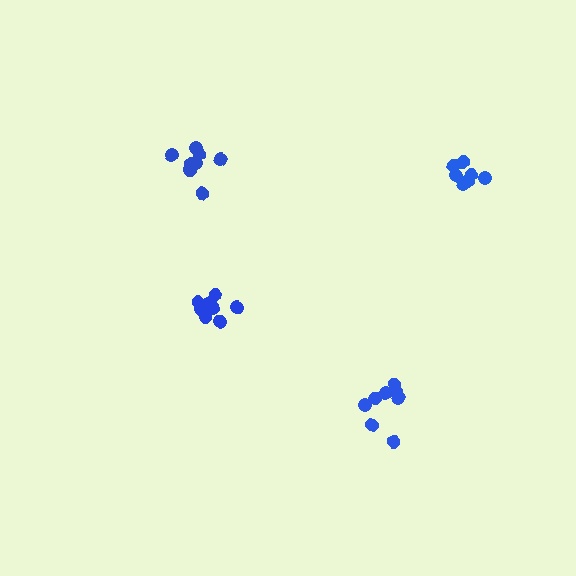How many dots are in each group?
Group 1: 8 dots, Group 2: 8 dots, Group 3: 8 dots, Group 4: 10 dots (34 total).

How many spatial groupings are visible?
There are 4 spatial groupings.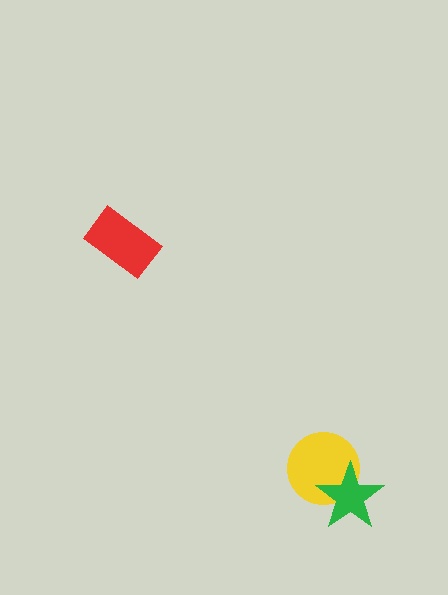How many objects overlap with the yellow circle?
1 object overlaps with the yellow circle.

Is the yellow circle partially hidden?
Yes, it is partially covered by another shape.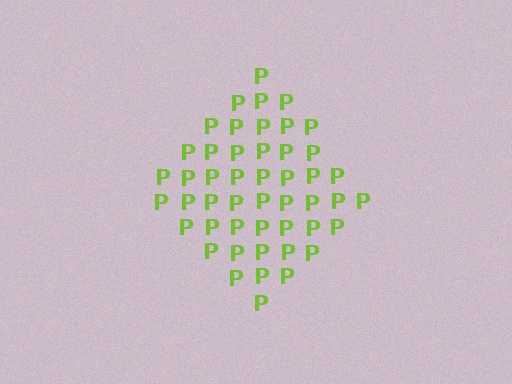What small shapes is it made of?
It is made of small letter P's.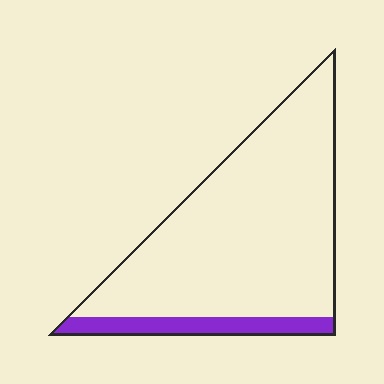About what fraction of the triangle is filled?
About one eighth (1/8).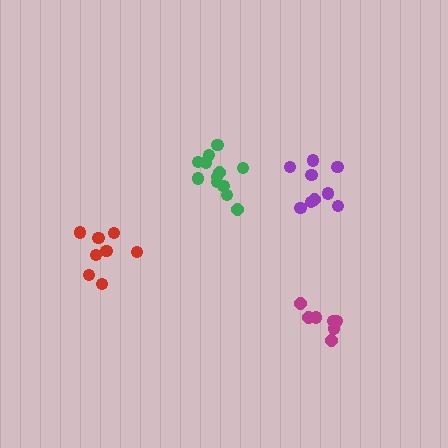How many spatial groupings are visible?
There are 4 spatial groupings.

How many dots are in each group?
Group 1: 8 dots, Group 2: 9 dots, Group 3: 12 dots, Group 4: 7 dots (36 total).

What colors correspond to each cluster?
The clusters are colored: red, purple, green, magenta.